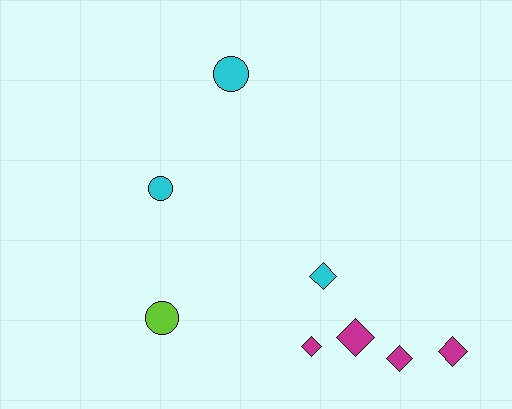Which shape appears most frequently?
Diamond, with 5 objects.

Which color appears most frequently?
Magenta, with 4 objects.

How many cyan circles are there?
There are 2 cyan circles.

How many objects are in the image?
There are 8 objects.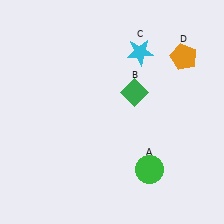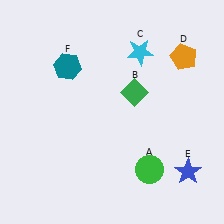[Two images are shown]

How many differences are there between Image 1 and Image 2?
There are 2 differences between the two images.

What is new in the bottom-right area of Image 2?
A blue star (E) was added in the bottom-right area of Image 2.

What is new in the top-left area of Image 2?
A teal hexagon (F) was added in the top-left area of Image 2.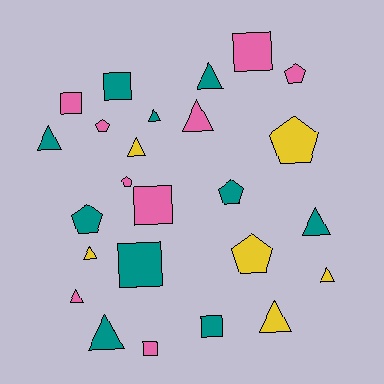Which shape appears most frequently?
Triangle, with 11 objects.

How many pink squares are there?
There are 4 pink squares.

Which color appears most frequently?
Teal, with 10 objects.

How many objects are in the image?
There are 25 objects.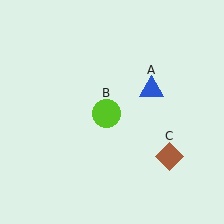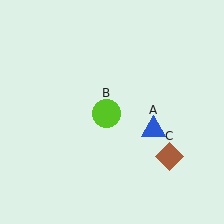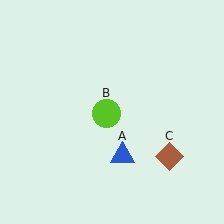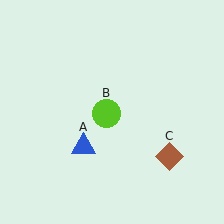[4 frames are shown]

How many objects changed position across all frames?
1 object changed position: blue triangle (object A).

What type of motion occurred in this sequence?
The blue triangle (object A) rotated clockwise around the center of the scene.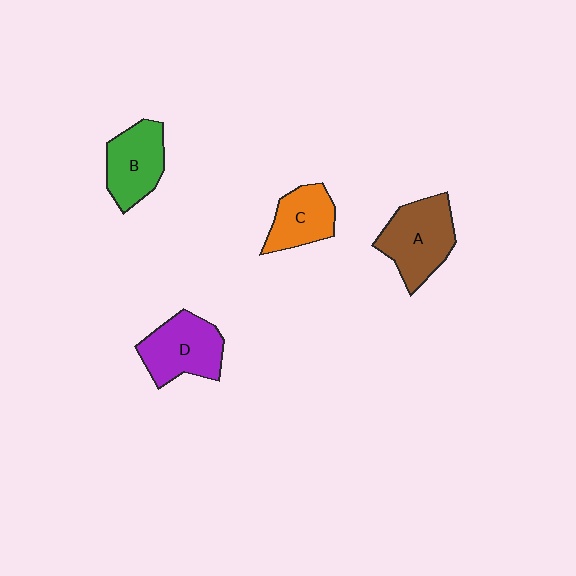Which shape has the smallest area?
Shape C (orange).